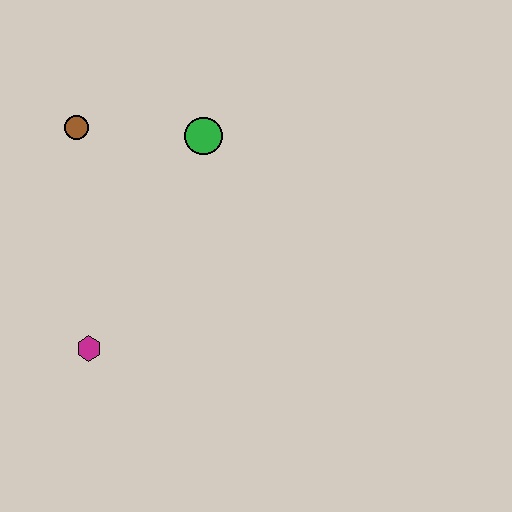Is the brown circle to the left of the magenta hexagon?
Yes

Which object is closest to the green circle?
The brown circle is closest to the green circle.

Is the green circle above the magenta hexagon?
Yes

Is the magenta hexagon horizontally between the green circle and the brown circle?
Yes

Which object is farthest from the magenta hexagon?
The green circle is farthest from the magenta hexagon.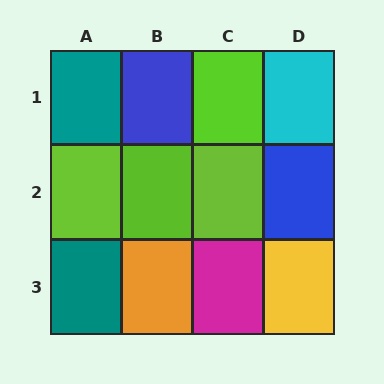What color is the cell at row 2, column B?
Lime.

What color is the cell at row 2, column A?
Lime.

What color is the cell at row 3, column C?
Magenta.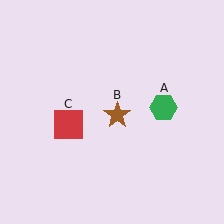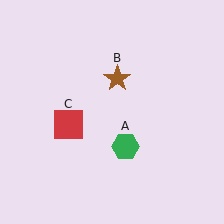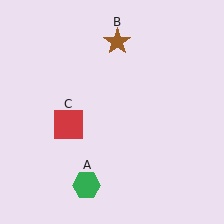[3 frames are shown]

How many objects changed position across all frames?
2 objects changed position: green hexagon (object A), brown star (object B).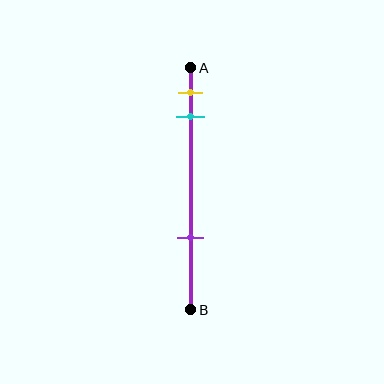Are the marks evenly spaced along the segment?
No, the marks are not evenly spaced.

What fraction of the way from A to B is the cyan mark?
The cyan mark is approximately 20% (0.2) of the way from A to B.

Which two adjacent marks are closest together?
The yellow and cyan marks are the closest adjacent pair.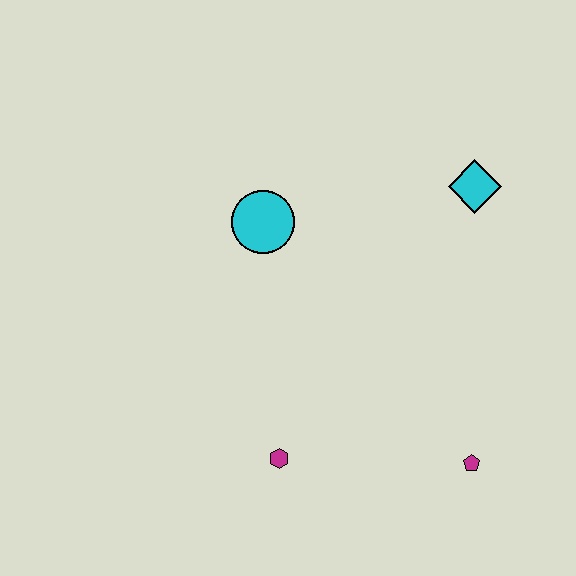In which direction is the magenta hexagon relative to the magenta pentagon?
The magenta hexagon is to the left of the magenta pentagon.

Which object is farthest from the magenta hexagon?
The cyan diamond is farthest from the magenta hexagon.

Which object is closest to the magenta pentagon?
The magenta hexagon is closest to the magenta pentagon.